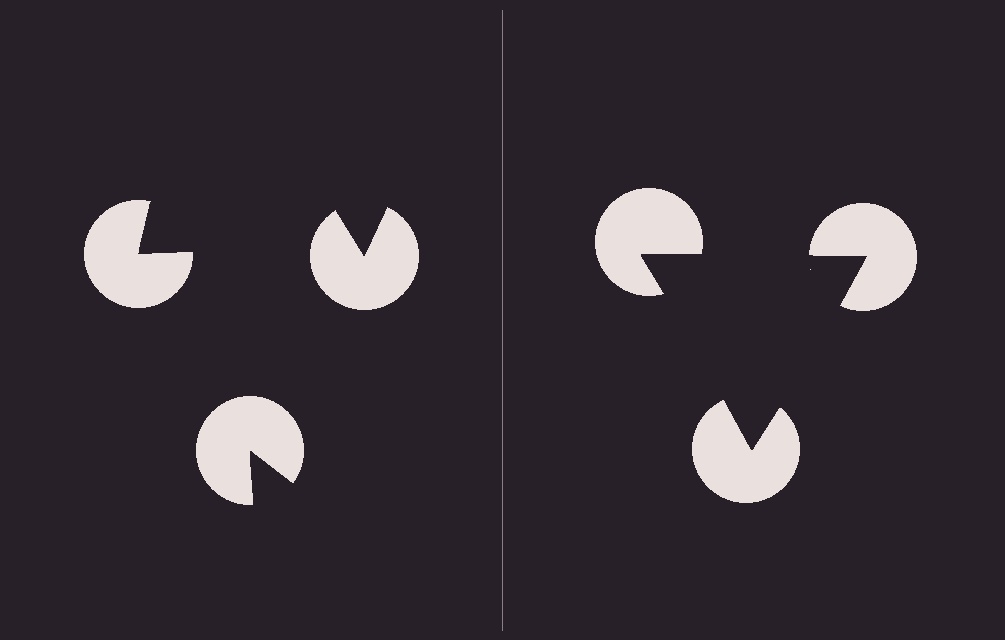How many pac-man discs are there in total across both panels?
6 — 3 on each side.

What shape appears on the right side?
An illusory triangle.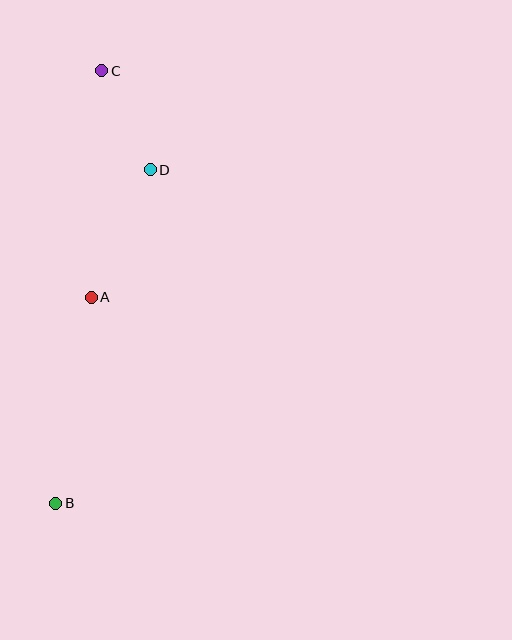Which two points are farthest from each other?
Points B and C are farthest from each other.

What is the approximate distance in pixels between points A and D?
The distance between A and D is approximately 140 pixels.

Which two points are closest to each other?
Points C and D are closest to each other.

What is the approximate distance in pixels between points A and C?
The distance between A and C is approximately 226 pixels.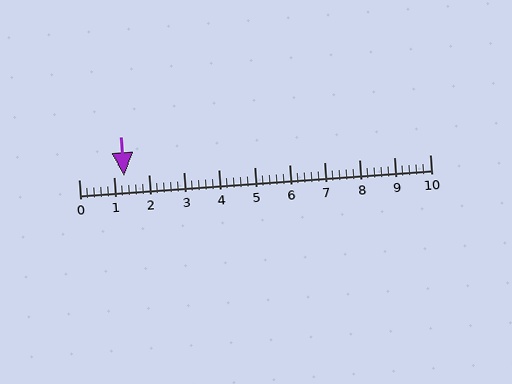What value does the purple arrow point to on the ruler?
The purple arrow points to approximately 1.3.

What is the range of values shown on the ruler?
The ruler shows values from 0 to 10.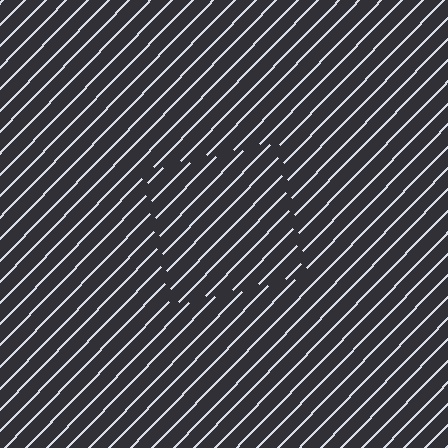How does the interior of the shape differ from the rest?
The interior of the shape contains the same grating, shifted by half a period — the contour is defined by the phase discontinuity where line-ends from the inner and outer gratings abut.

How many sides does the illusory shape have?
4 sides — the line-ends trace a square.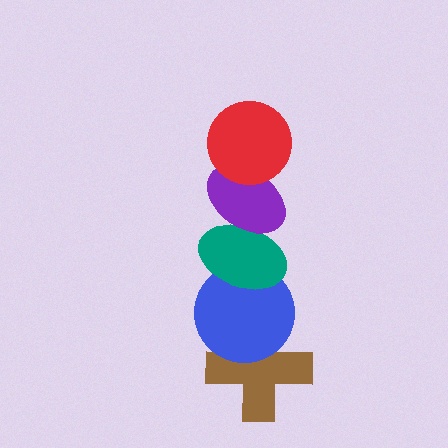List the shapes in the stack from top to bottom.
From top to bottom: the red circle, the purple ellipse, the teal ellipse, the blue circle, the brown cross.